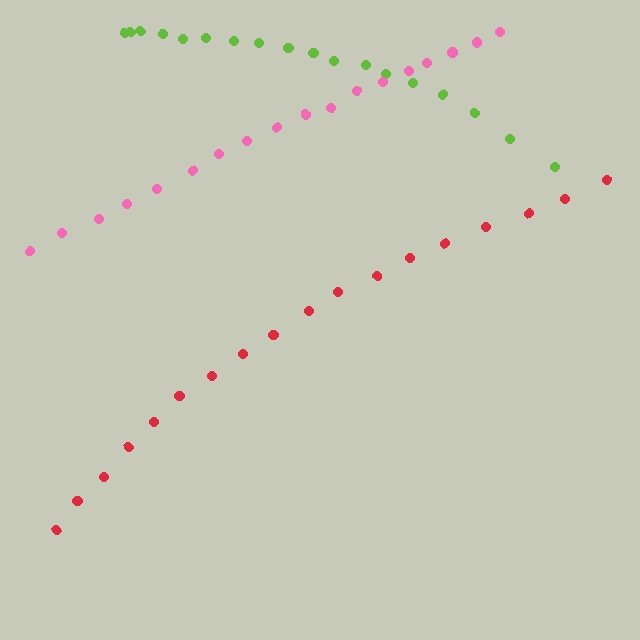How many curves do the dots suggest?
There are 3 distinct paths.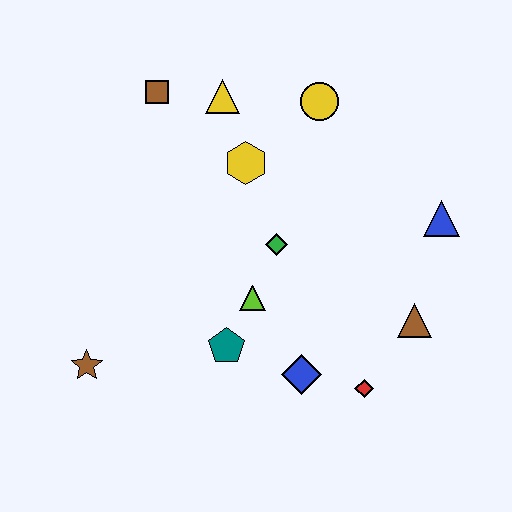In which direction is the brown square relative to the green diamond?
The brown square is above the green diamond.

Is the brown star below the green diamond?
Yes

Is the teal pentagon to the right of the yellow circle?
No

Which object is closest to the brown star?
The teal pentagon is closest to the brown star.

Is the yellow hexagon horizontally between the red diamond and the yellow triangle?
Yes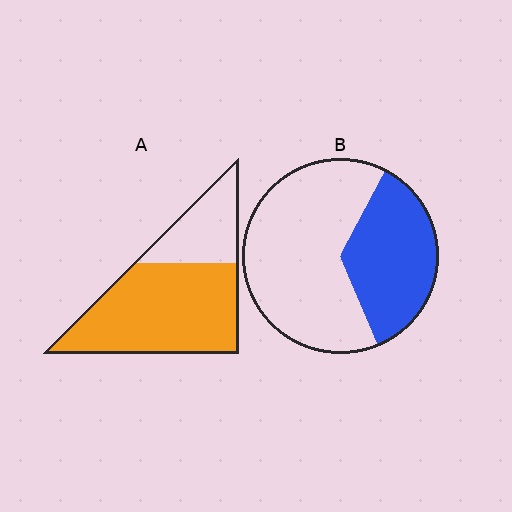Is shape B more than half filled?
No.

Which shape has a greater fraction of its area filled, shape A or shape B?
Shape A.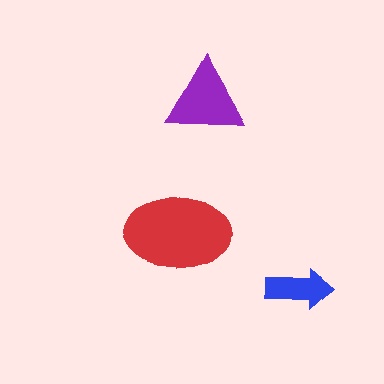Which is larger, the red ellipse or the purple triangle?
The red ellipse.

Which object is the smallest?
The blue arrow.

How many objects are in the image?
There are 3 objects in the image.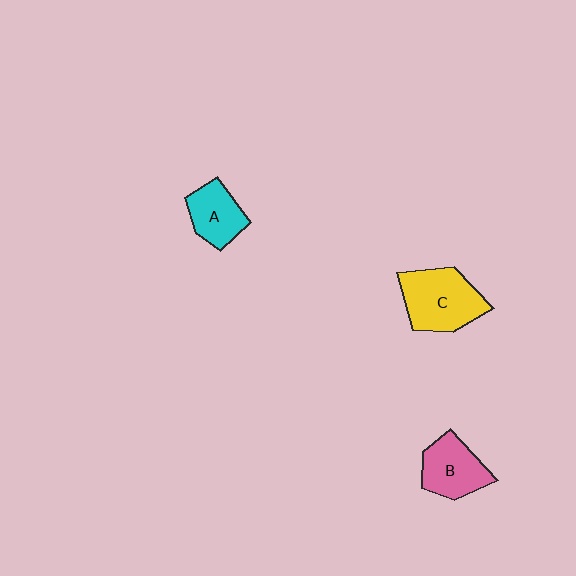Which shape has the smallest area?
Shape A (cyan).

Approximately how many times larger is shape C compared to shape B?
Approximately 1.3 times.